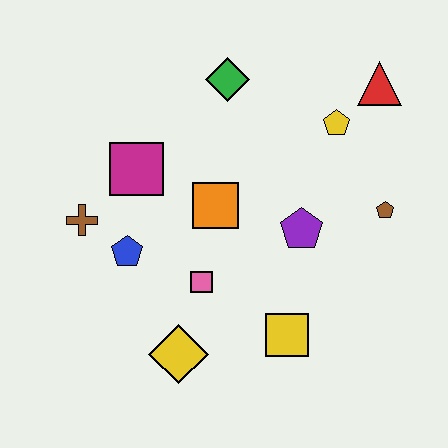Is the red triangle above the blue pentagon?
Yes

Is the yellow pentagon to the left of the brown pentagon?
Yes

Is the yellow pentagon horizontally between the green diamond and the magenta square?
No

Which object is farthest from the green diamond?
The yellow diamond is farthest from the green diamond.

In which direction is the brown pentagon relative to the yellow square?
The brown pentagon is above the yellow square.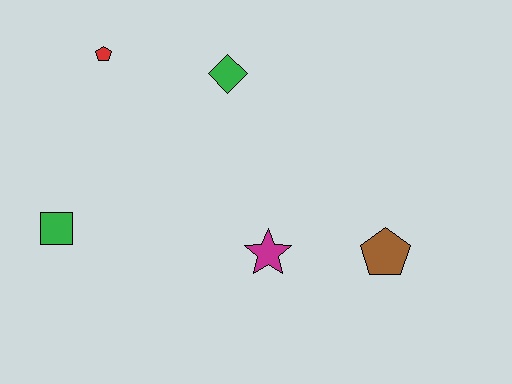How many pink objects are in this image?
There are no pink objects.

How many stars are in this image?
There is 1 star.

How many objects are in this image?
There are 5 objects.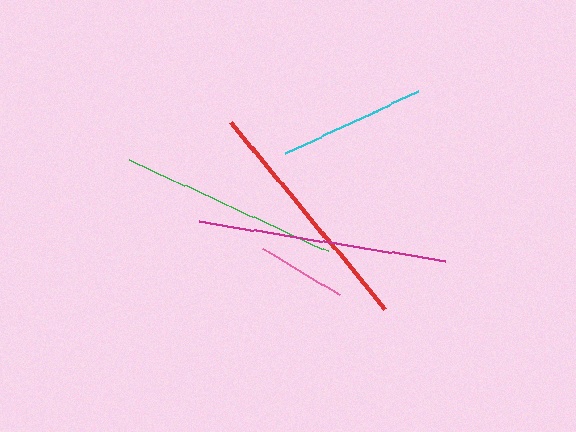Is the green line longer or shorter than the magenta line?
The magenta line is longer than the green line.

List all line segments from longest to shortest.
From longest to shortest: magenta, red, green, cyan, pink.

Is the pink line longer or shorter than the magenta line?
The magenta line is longer than the pink line.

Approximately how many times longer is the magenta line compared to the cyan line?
The magenta line is approximately 1.7 times the length of the cyan line.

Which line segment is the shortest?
The pink line is the shortest at approximately 90 pixels.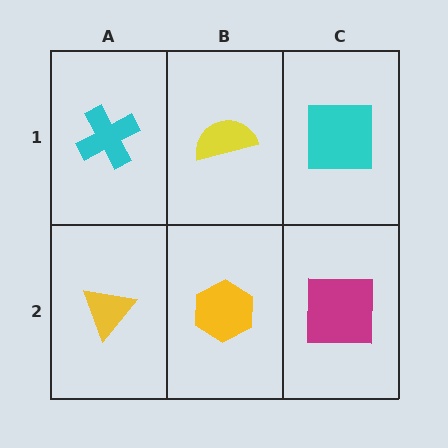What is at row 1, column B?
A yellow semicircle.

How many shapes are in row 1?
3 shapes.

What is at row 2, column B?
A yellow hexagon.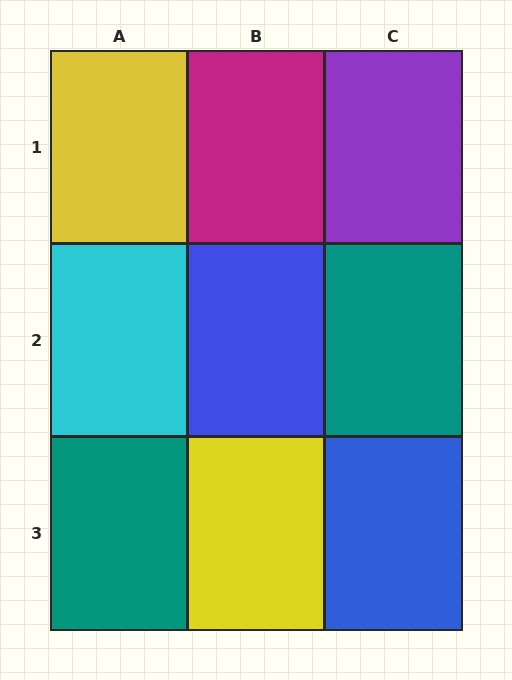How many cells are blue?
2 cells are blue.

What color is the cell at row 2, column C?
Teal.